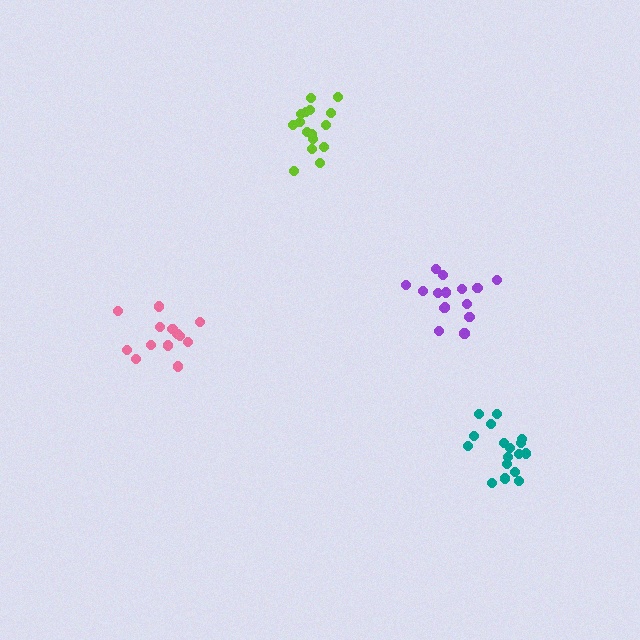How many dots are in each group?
Group 1: 16 dots, Group 2: 13 dots, Group 3: 17 dots, Group 4: 16 dots (62 total).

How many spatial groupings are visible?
There are 4 spatial groupings.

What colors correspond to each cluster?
The clusters are colored: purple, pink, teal, lime.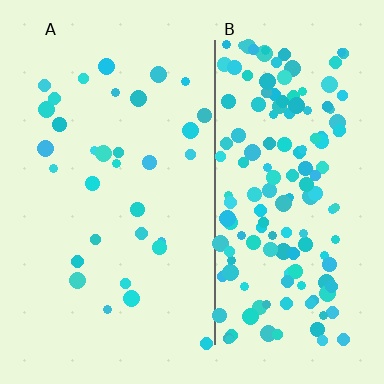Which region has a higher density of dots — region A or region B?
B (the right).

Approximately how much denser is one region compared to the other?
Approximately 4.7× — region B over region A.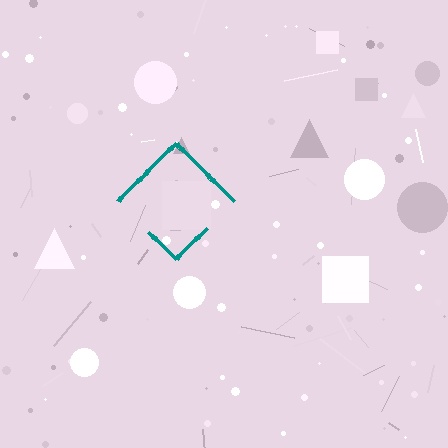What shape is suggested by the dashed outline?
The dashed outline suggests a diamond.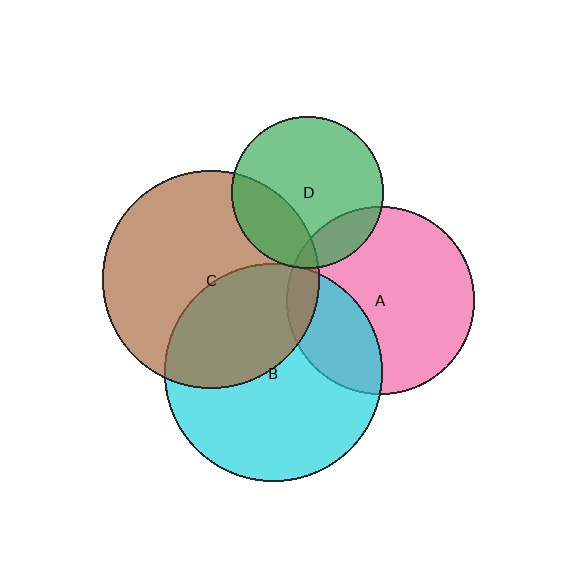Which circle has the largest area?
Circle B (cyan).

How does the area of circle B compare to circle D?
Approximately 2.1 times.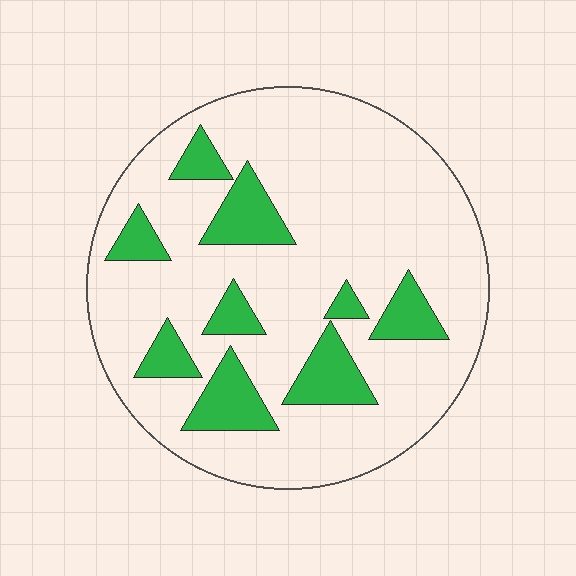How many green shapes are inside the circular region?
9.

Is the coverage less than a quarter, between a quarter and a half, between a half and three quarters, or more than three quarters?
Less than a quarter.